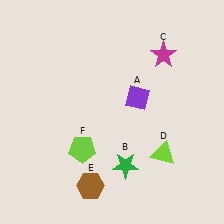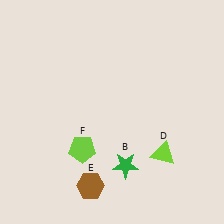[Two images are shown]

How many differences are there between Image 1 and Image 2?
There are 2 differences between the two images.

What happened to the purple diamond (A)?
The purple diamond (A) was removed in Image 2. It was in the top-right area of Image 1.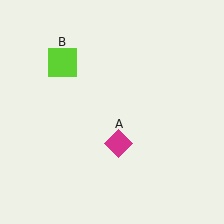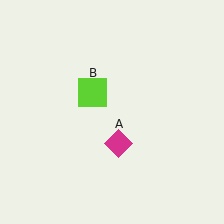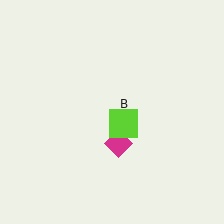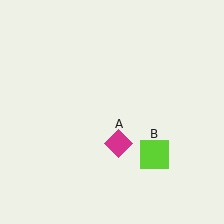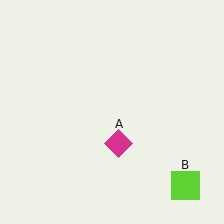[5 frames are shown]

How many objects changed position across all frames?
1 object changed position: lime square (object B).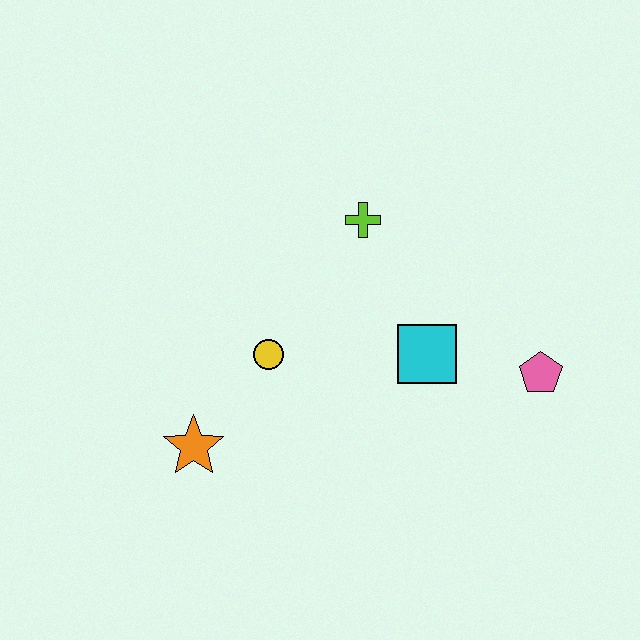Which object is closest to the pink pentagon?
The cyan square is closest to the pink pentagon.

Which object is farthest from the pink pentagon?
The orange star is farthest from the pink pentagon.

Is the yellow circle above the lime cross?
No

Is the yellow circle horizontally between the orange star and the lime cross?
Yes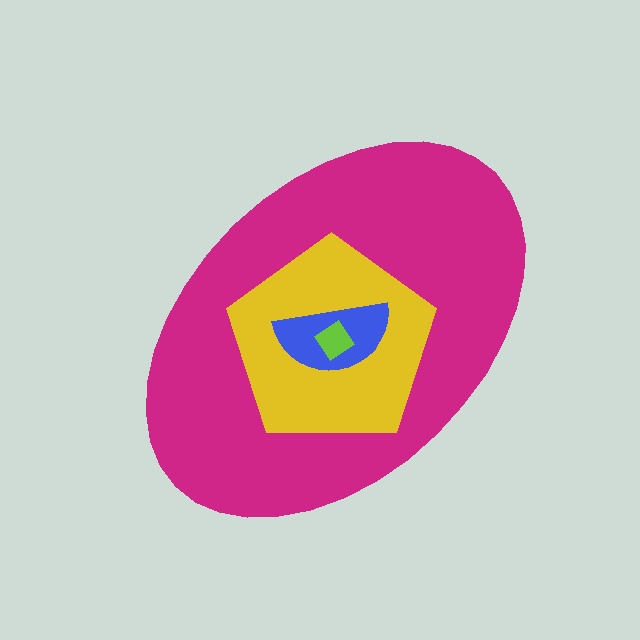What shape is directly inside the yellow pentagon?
The blue semicircle.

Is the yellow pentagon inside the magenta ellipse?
Yes.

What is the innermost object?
The lime diamond.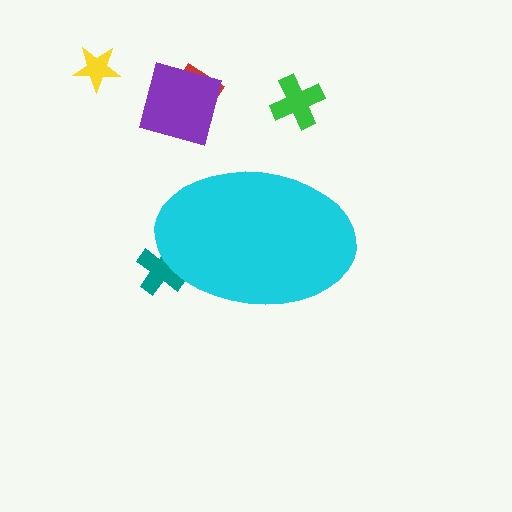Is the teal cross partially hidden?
Yes, the teal cross is partially hidden behind the cyan ellipse.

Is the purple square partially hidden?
No, the purple square is fully visible.